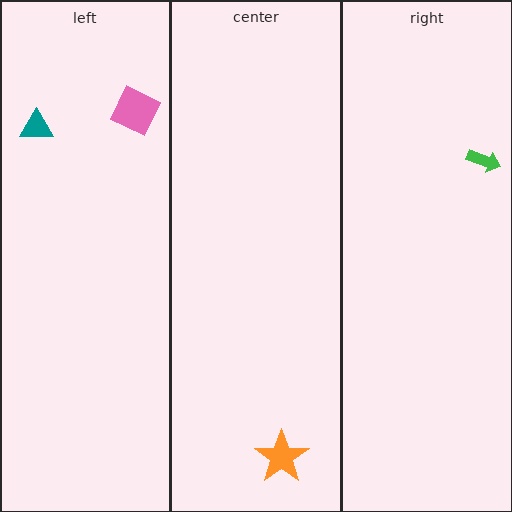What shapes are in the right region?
The green arrow.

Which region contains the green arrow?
The right region.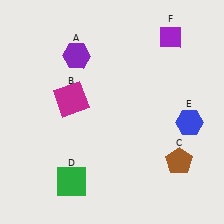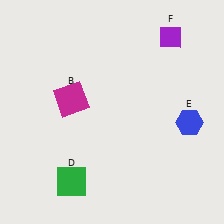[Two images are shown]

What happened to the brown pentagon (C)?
The brown pentagon (C) was removed in Image 2. It was in the bottom-right area of Image 1.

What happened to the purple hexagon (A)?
The purple hexagon (A) was removed in Image 2. It was in the top-left area of Image 1.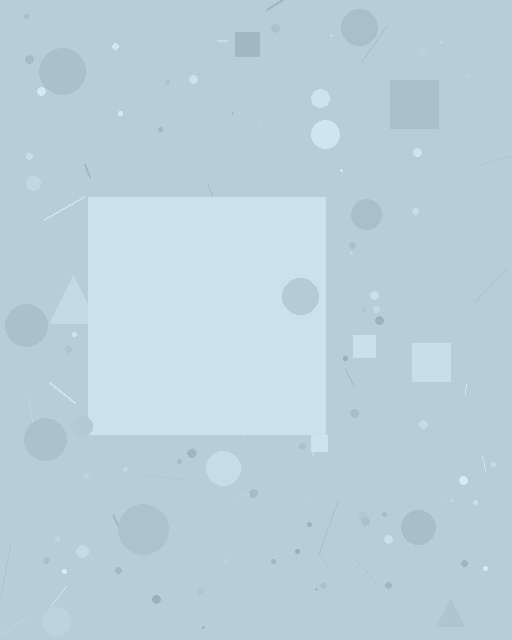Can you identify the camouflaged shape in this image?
The camouflaged shape is a square.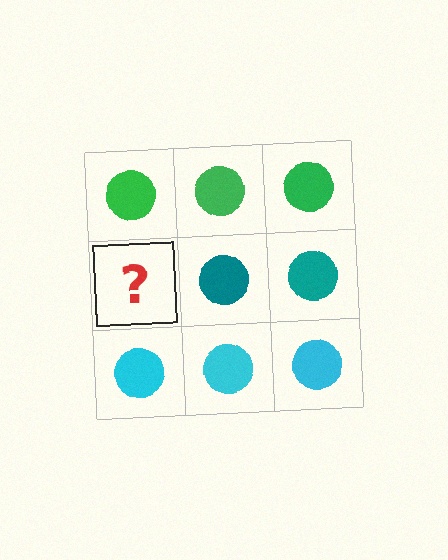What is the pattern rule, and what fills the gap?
The rule is that each row has a consistent color. The gap should be filled with a teal circle.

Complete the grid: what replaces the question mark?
The question mark should be replaced with a teal circle.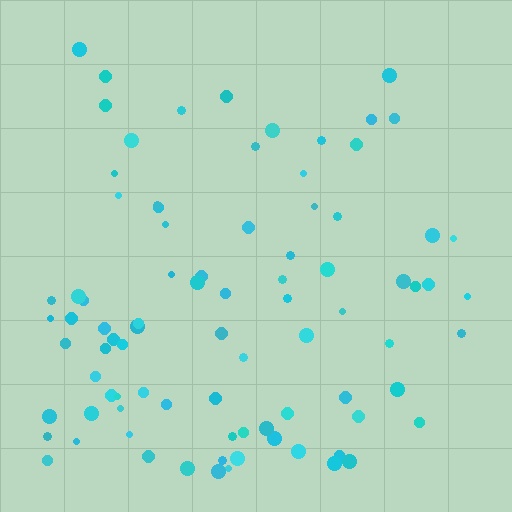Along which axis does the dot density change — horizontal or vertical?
Vertical.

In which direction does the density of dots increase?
From top to bottom, with the bottom side densest.